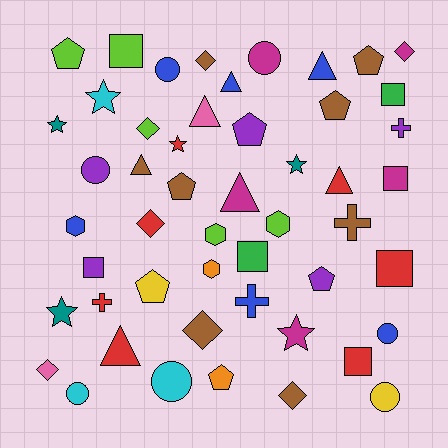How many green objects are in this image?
There are 2 green objects.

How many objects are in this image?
There are 50 objects.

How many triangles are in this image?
There are 7 triangles.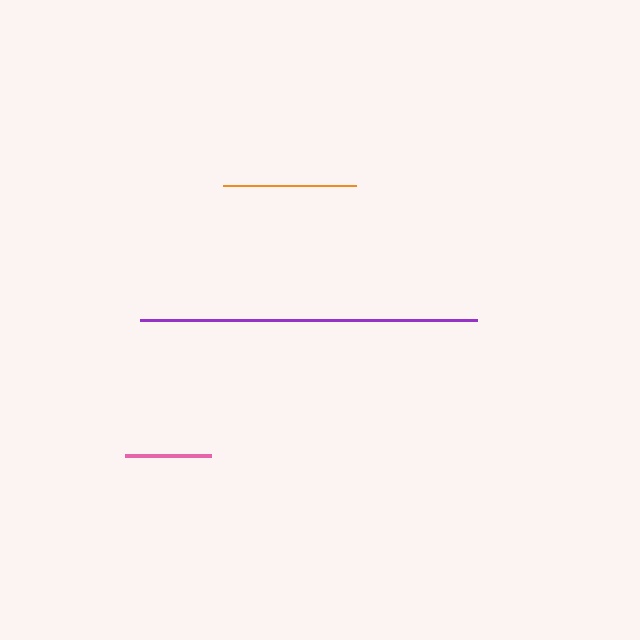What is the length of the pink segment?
The pink segment is approximately 86 pixels long.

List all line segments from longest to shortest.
From longest to shortest: purple, orange, pink.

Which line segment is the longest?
The purple line is the longest at approximately 337 pixels.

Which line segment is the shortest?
The pink line is the shortest at approximately 86 pixels.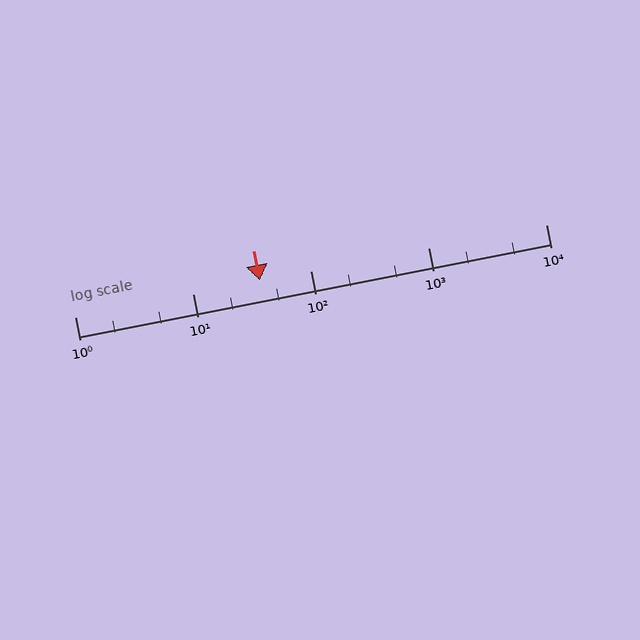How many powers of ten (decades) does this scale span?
The scale spans 4 decades, from 1 to 10000.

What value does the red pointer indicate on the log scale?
The pointer indicates approximately 37.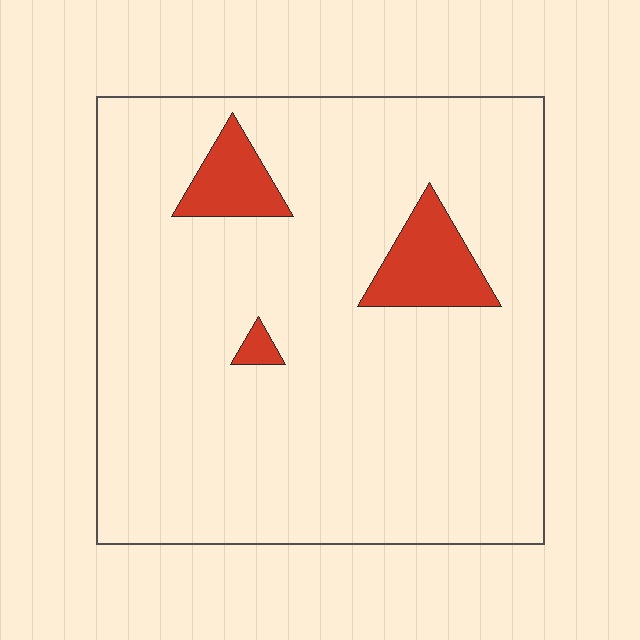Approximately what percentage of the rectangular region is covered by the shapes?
Approximately 10%.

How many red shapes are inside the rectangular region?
3.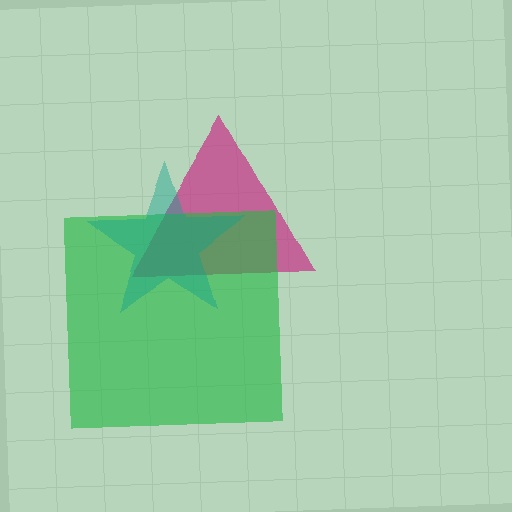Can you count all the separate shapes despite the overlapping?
Yes, there are 3 separate shapes.